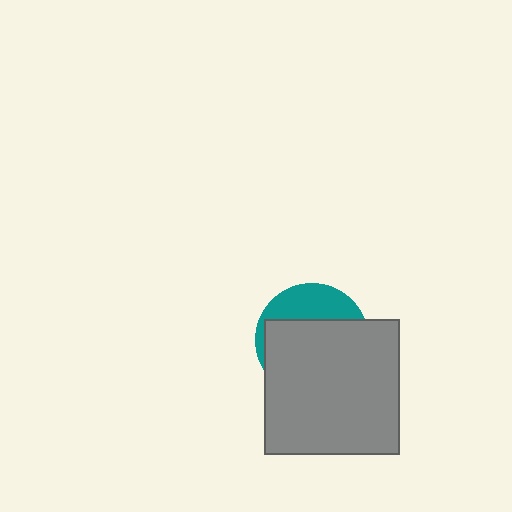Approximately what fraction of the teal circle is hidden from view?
Roughly 69% of the teal circle is hidden behind the gray square.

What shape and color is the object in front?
The object in front is a gray square.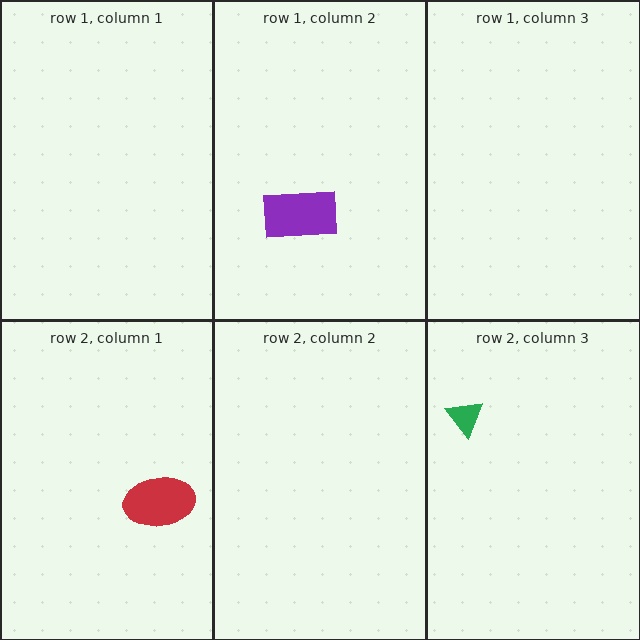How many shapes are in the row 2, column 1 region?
1.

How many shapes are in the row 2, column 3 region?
1.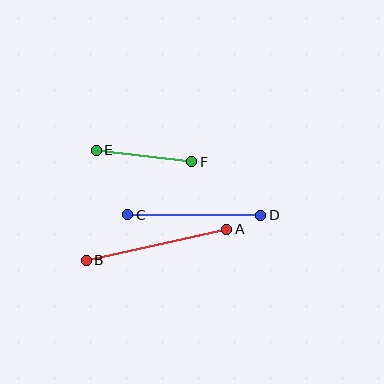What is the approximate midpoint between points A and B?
The midpoint is at approximately (156, 245) pixels.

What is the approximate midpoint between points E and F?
The midpoint is at approximately (144, 156) pixels.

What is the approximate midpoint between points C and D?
The midpoint is at approximately (194, 215) pixels.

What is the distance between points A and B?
The distance is approximately 144 pixels.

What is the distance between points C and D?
The distance is approximately 133 pixels.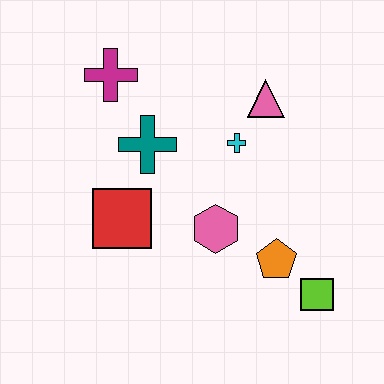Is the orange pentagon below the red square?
Yes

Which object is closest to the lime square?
The orange pentagon is closest to the lime square.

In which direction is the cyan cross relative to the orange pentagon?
The cyan cross is above the orange pentagon.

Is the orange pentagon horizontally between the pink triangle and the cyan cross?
No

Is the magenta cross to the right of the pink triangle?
No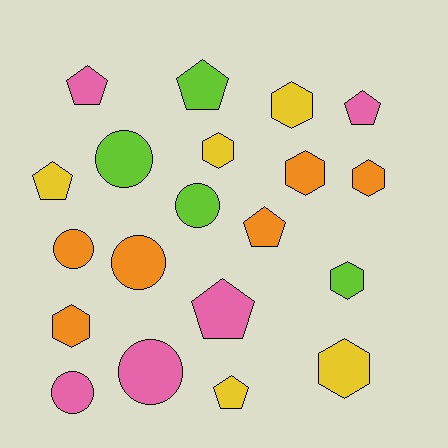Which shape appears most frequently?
Hexagon, with 7 objects.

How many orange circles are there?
There are 2 orange circles.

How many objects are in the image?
There are 20 objects.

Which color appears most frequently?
Orange, with 6 objects.